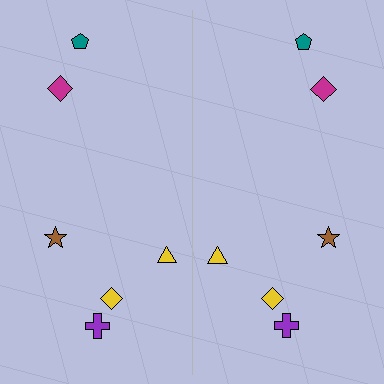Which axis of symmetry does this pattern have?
The pattern has a vertical axis of symmetry running through the center of the image.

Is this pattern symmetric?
Yes, this pattern has bilateral (reflection) symmetry.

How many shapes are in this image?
There are 12 shapes in this image.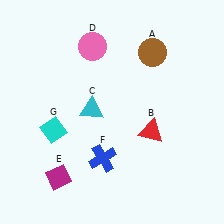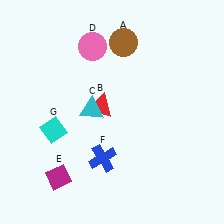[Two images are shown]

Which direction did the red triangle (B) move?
The red triangle (B) moved left.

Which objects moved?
The objects that moved are: the brown circle (A), the red triangle (B).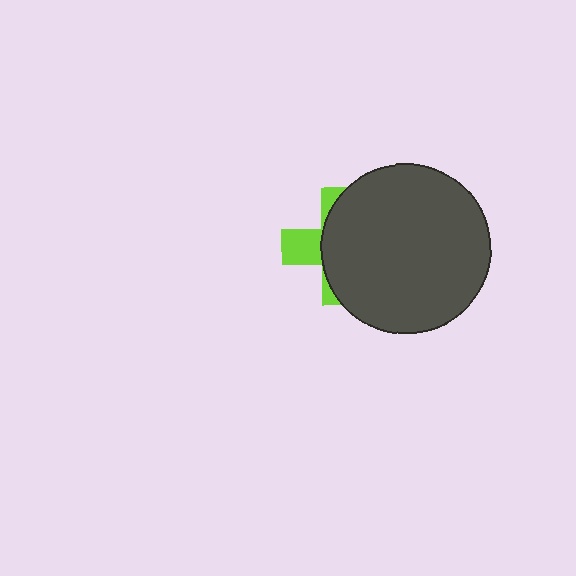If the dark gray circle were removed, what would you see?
You would see the complete lime cross.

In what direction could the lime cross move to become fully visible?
The lime cross could move left. That would shift it out from behind the dark gray circle entirely.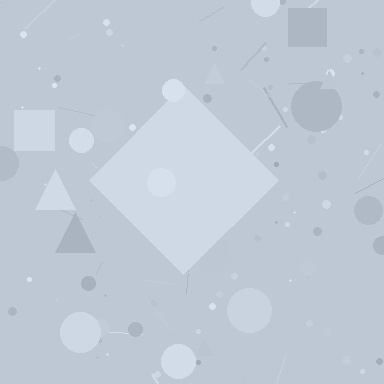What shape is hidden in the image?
A diamond is hidden in the image.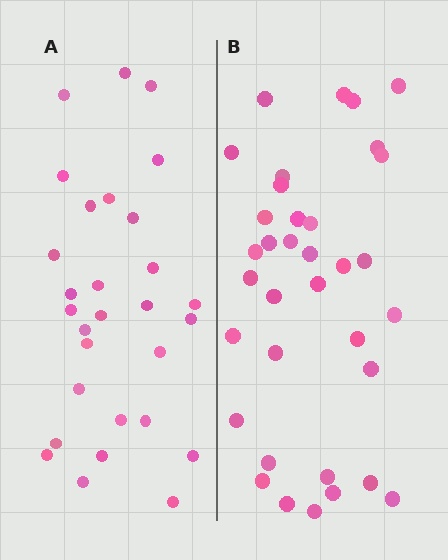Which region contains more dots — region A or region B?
Region B (the right region) has more dots.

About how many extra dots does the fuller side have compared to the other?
Region B has about 6 more dots than region A.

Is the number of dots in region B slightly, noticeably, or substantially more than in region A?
Region B has only slightly more — the two regions are fairly close. The ratio is roughly 1.2 to 1.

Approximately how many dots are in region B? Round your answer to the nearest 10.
About 40 dots. (The exact count is 35, which rounds to 40.)